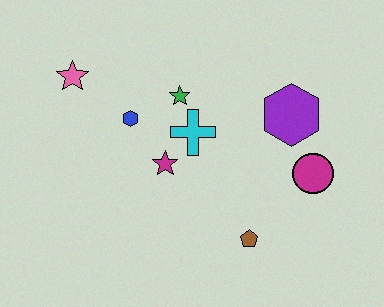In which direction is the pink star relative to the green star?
The pink star is to the left of the green star.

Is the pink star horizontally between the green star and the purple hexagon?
No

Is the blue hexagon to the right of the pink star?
Yes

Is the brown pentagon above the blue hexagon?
No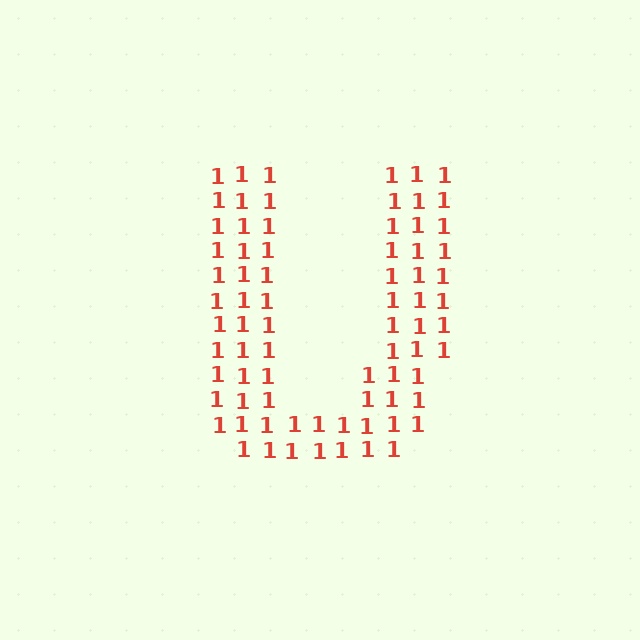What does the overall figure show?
The overall figure shows the letter U.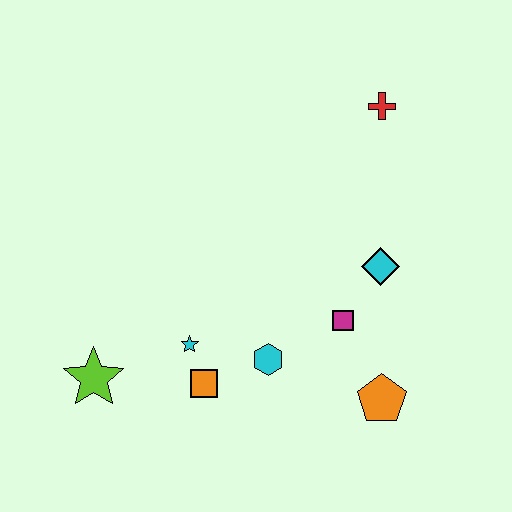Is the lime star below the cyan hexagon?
Yes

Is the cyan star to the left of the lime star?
No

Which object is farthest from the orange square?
The red cross is farthest from the orange square.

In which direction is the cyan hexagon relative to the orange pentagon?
The cyan hexagon is to the left of the orange pentagon.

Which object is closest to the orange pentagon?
The magenta square is closest to the orange pentagon.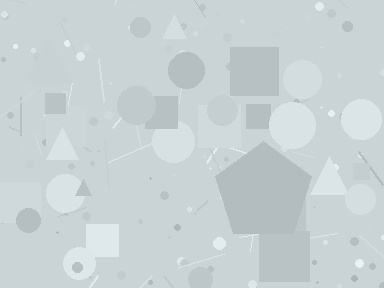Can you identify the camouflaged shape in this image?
The camouflaged shape is a pentagon.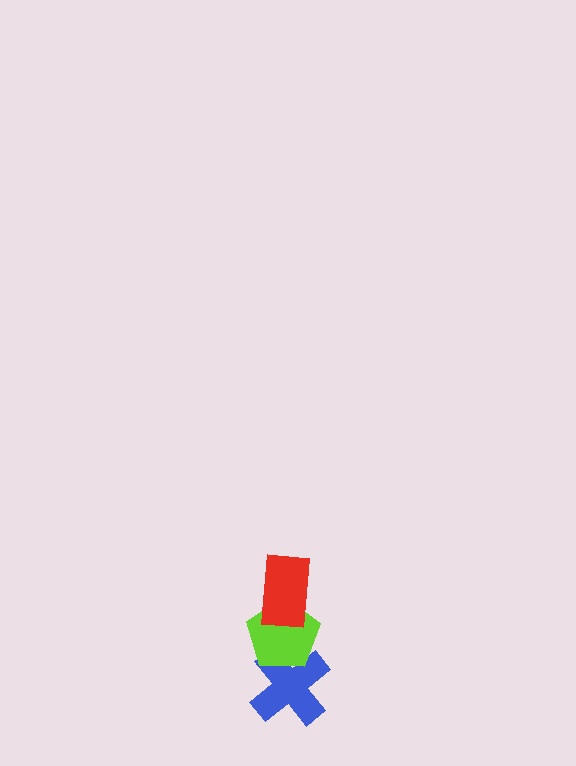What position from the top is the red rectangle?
The red rectangle is 1st from the top.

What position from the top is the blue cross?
The blue cross is 3rd from the top.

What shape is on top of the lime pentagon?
The red rectangle is on top of the lime pentagon.